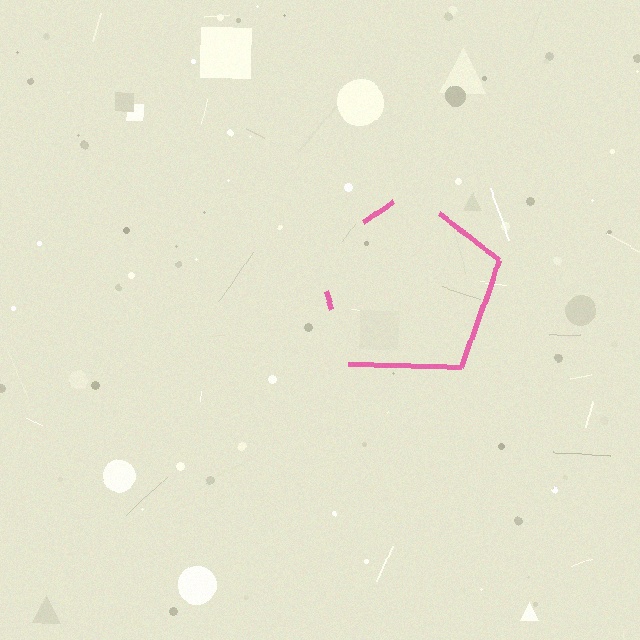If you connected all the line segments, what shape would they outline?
They would outline a pentagon.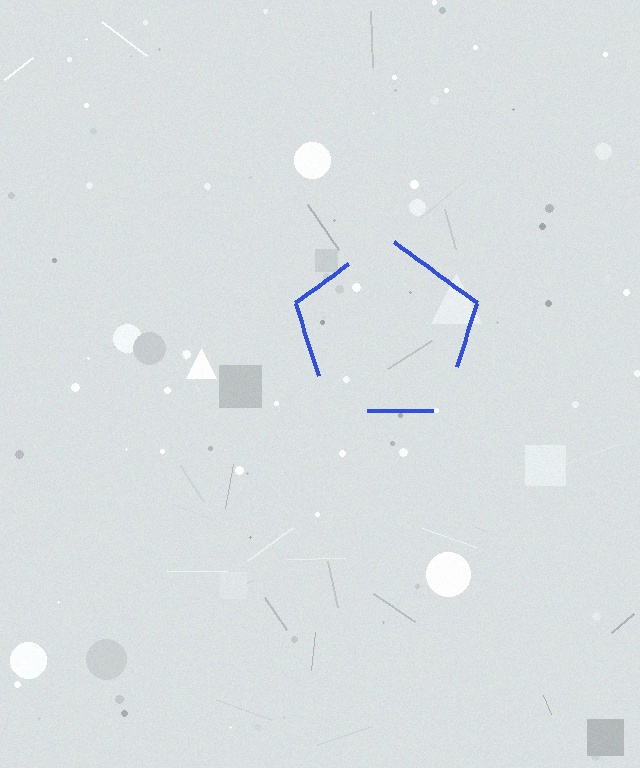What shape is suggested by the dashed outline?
The dashed outline suggests a pentagon.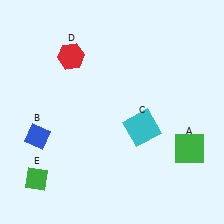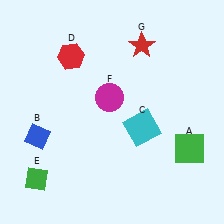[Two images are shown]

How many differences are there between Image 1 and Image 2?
There are 2 differences between the two images.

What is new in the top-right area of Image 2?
A red star (G) was added in the top-right area of Image 2.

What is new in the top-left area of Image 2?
A magenta circle (F) was added in the top-left area of Image 2.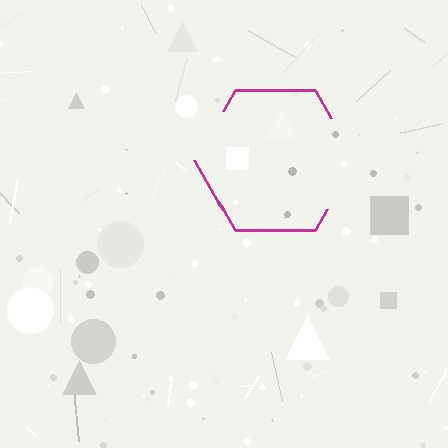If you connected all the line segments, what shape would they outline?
They would outline a hexagon.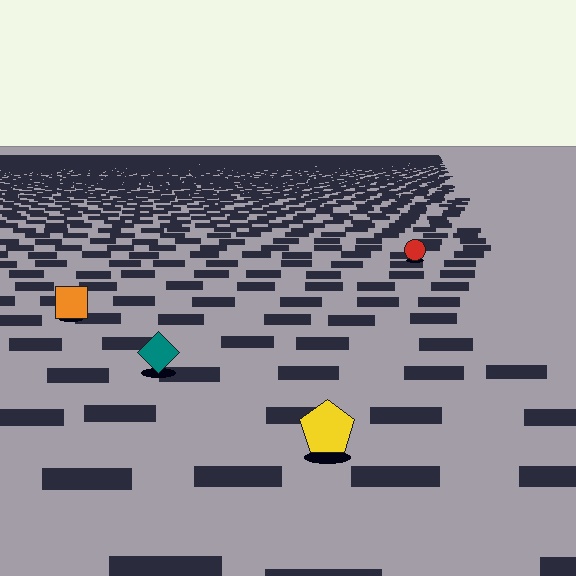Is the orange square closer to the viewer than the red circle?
Yes. The orange square is closer — you can tell from the texture gradient: the ground texture is coarser near it.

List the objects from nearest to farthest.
From nearest to farthest: the yellow pentagon, the teal diamond, the orange square, the red circle.